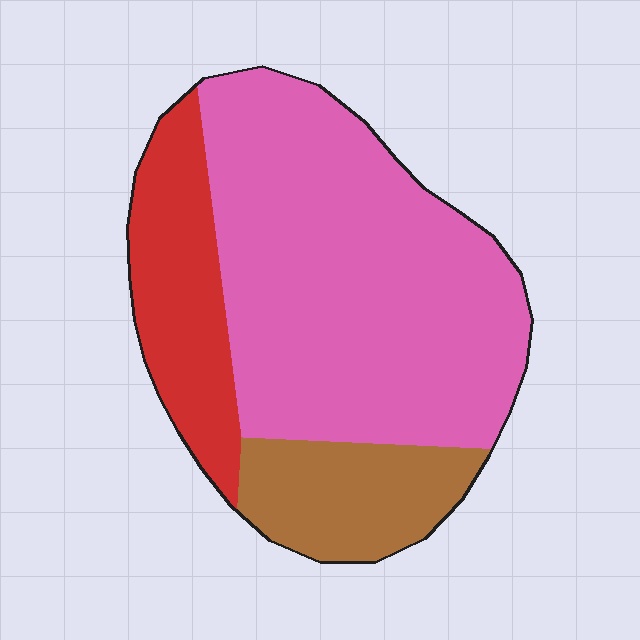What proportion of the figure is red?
Red covers about 20% of the figure.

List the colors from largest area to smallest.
From largest to smallest: pink, red, brown.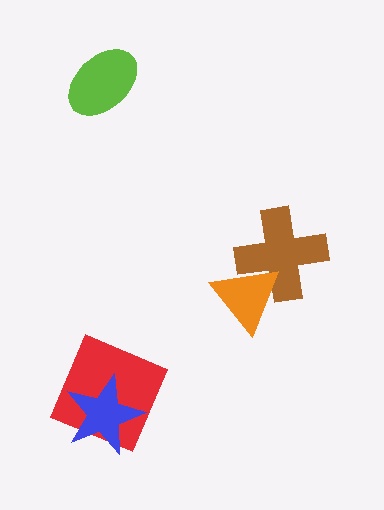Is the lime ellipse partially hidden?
No, no other shape covers it.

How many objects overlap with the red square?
1 object overlaps with the red square.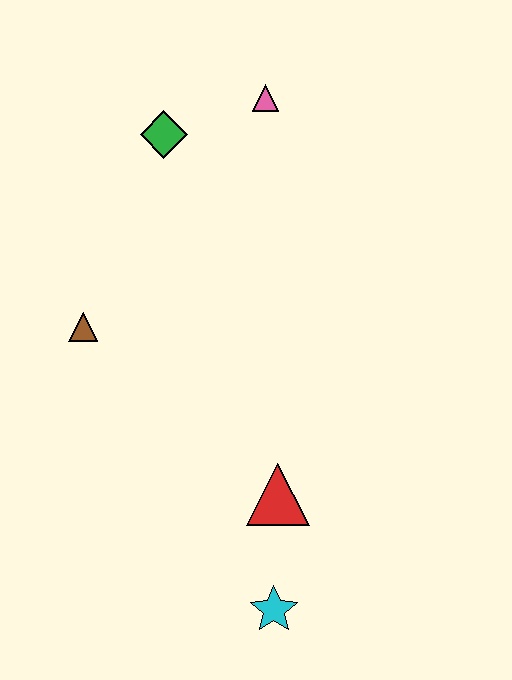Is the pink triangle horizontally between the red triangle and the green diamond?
Yes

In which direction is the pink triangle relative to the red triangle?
The pink triangle is above the red triangle.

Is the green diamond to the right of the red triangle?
No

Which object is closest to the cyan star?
The red triangle is closest to the cyan star.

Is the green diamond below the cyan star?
No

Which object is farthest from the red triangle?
The pink triangle is farthest from the red triangle.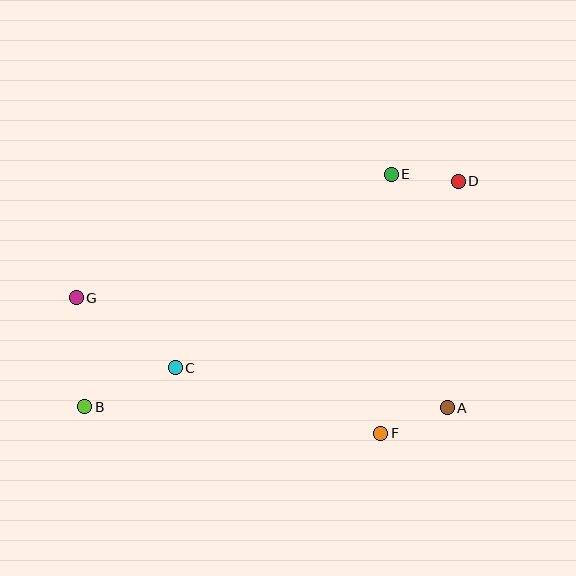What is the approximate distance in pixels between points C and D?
The distance between C and D is approximately 339 pixels.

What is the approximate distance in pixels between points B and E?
The distance between B and E is approximately 385 pixels.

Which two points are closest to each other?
Points D and E are closest to each other.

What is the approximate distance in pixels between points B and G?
The distance between B and G is approximately 109 pixels.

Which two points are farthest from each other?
Points B and D are farthest from each other.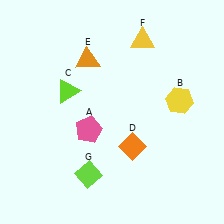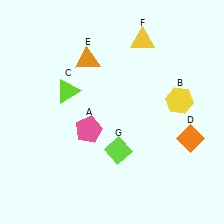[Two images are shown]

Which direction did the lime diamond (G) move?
The lime diamond (G) moved right.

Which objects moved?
The objects that moved are: the orange diamond (D), the lime diamond (G).